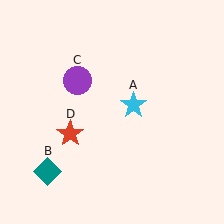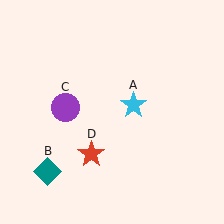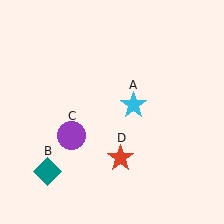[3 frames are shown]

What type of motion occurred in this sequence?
The purple circle (object C), red star (object D) rotated counterclockwise around the center of the scene.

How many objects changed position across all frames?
2 objects changed position: purple circle (object C), red star (object D).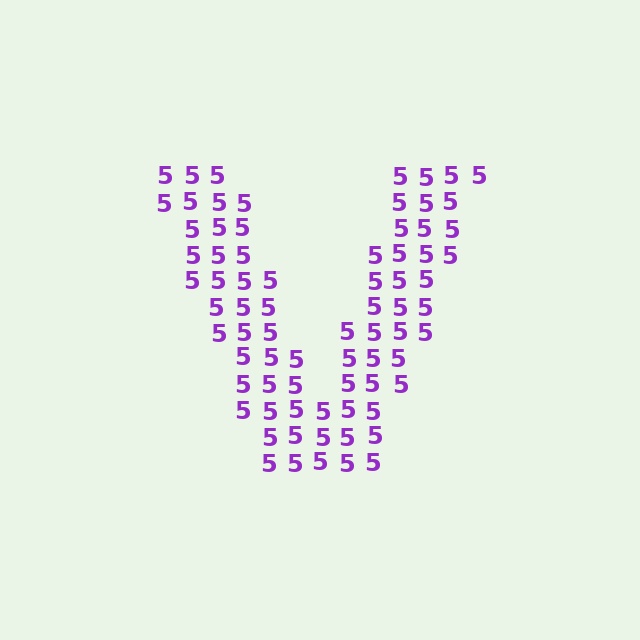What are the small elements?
The small elements are digit 5's.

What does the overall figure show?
The overall figure shows the letter V.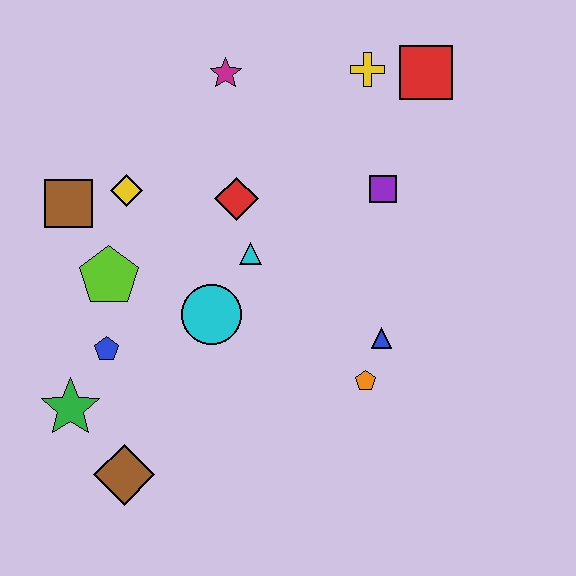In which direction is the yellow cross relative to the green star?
The yellow cross is above the green star.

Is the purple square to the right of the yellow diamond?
Yes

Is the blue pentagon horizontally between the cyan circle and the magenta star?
No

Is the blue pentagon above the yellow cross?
No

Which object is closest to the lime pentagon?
The blue pentagon is closest to the lime pentagon.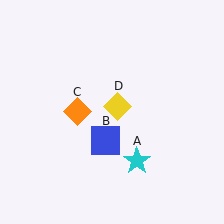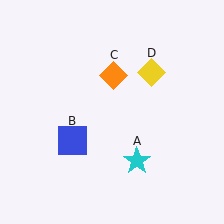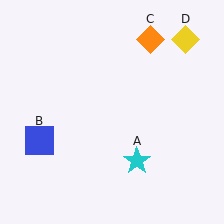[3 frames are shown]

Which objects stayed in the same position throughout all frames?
Cyan star (object A) remained stationary.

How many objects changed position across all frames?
3 objects changed position: blue square (object B), orange diamond (object C), yellow diamond (object D).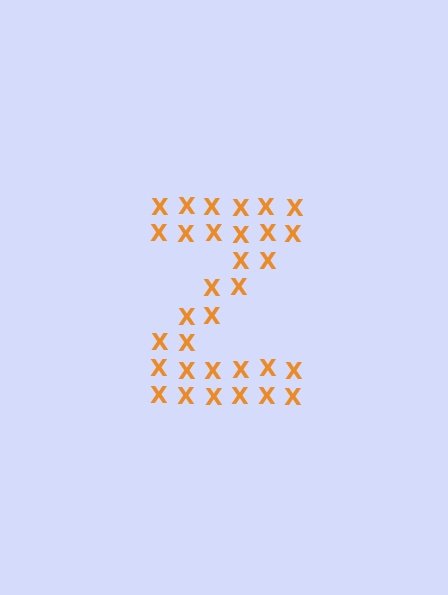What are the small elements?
The small elements are letter X's.